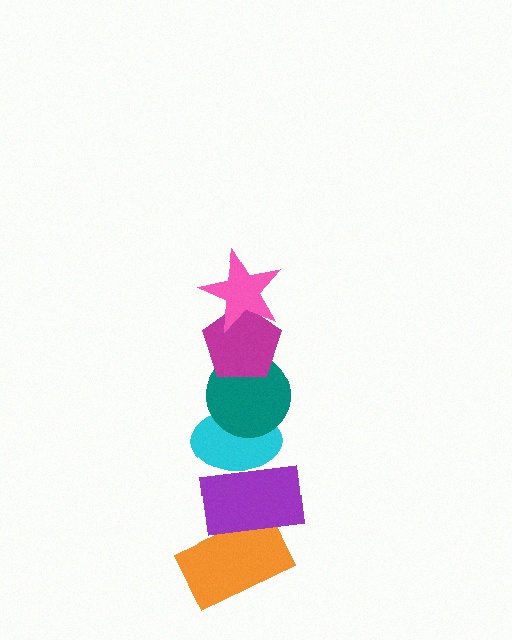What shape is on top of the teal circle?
The magenta pentagon is on top of the teal circle.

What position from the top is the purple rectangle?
The purple rectangle is 5th from the top.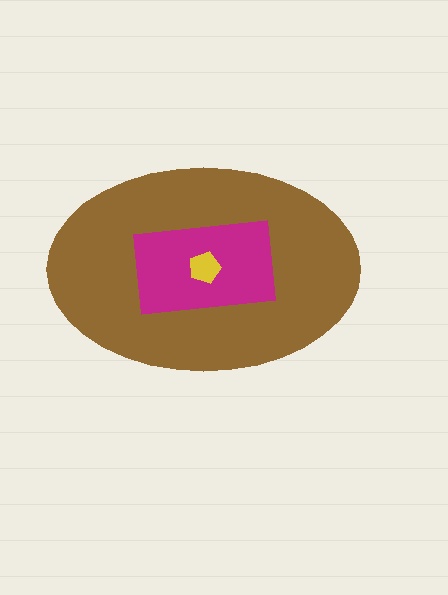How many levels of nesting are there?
3.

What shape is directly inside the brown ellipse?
The magenta rectangle.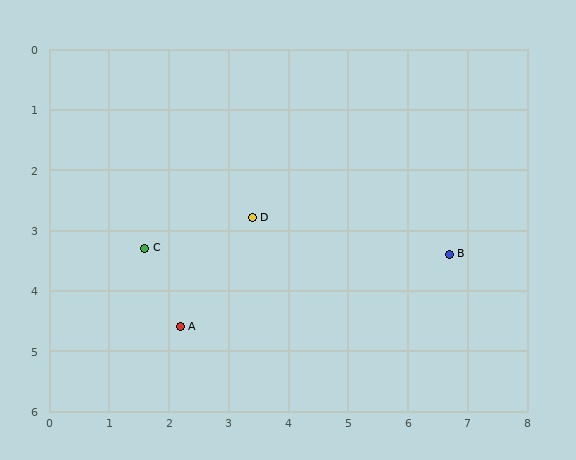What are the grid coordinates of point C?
Point C is at approximately (1.6, 3.3).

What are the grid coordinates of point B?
Point B is at approximately (6.7, 3.4).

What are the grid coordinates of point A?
Point A is at approximately (2.2, 4.6).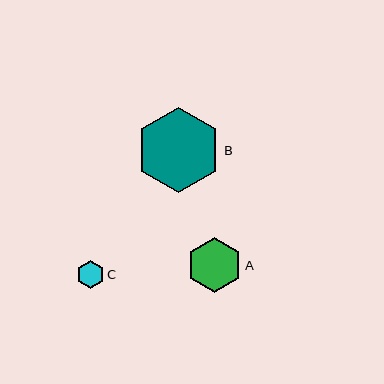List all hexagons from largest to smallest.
From largest to smallest: B, A, C.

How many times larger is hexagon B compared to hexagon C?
Hexagon B is approximately 3.1 times the size of hexagon C.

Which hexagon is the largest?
Hexagon B is the largest with a size of approximately 85 pixels.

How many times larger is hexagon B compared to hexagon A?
Hexagon B is approximately 1.6 times the size of hexagon A.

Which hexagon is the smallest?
Hexagon C is the smallest with a size of approximately 28 pixels.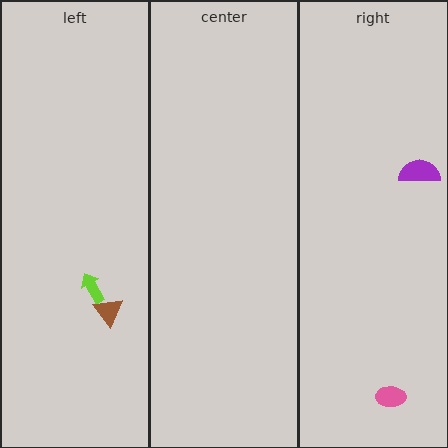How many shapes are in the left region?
2.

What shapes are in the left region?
The lime arrow, the brown triangle.